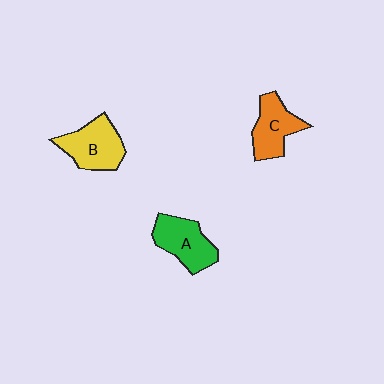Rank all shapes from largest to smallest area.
From largest to smallest: B (yellow), A (green), C (orange).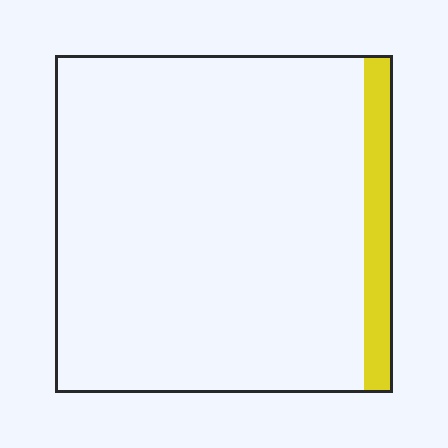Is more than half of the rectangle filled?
No.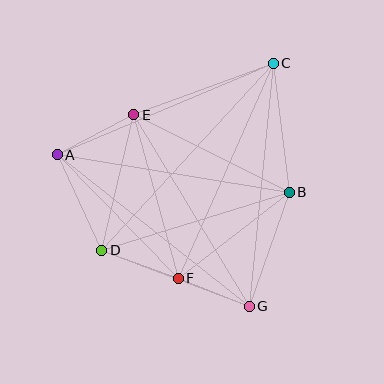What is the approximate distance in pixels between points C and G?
The distance between C and G is approximately 244 pixels.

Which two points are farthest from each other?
Points C and D are farthest from each other.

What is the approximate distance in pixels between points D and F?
The distance between D and F is approximately 81 pixels.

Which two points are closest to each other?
Points F and G are closest to each other.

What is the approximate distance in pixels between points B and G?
The distance between B and G is approximately 121 pixels.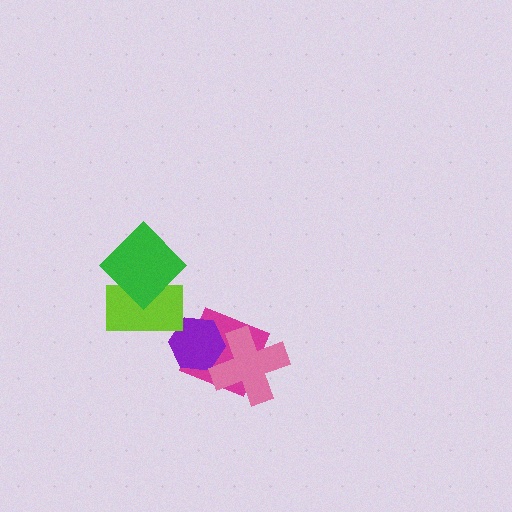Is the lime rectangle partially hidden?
Yes, it is partially covered by another shape.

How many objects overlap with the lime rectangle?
1 object overlaps with the lime rectangle.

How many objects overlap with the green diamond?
1 object overlaps with the green diamond.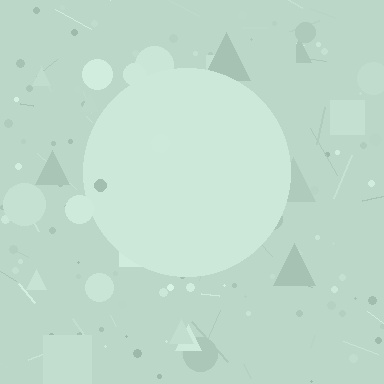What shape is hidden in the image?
A circle is hidden in the image.